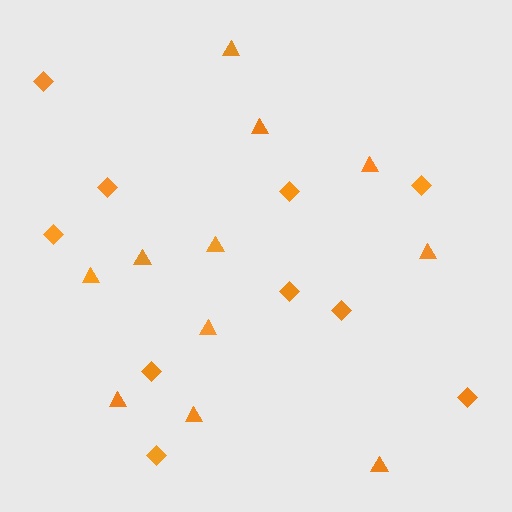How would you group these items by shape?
There are 2 groups: one group of triangles (11) and one group of diamonds (10).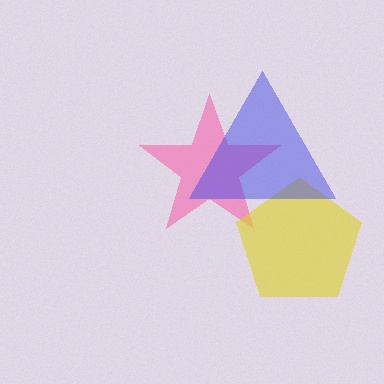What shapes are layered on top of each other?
The layered shapes are: a pink star, a yellow pentagon, a blue triangle.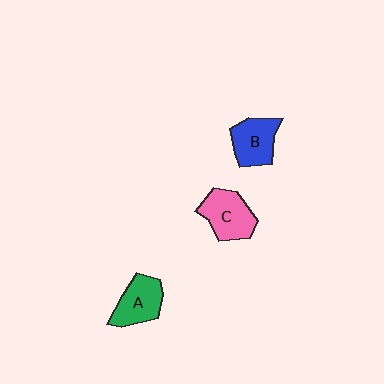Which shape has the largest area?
Shape C (pink).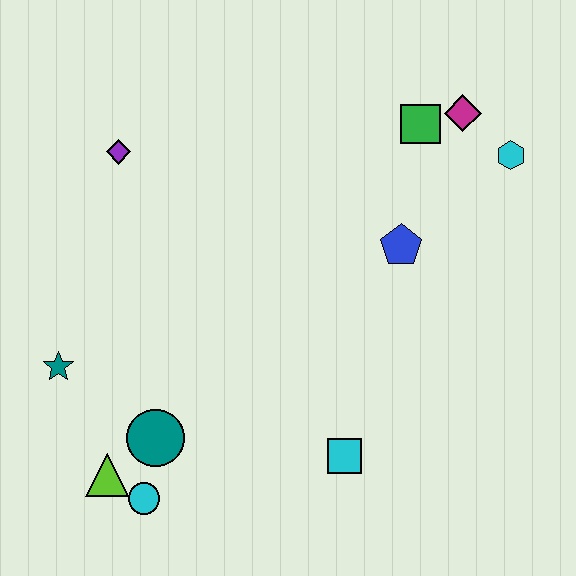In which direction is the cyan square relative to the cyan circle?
The cyan square is to the right of the cyan circle.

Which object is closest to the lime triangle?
The cyan circle is closest to the lime triangle.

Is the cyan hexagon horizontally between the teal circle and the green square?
No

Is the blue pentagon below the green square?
Yes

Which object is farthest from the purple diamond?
The cyan hexagon is farthest from the purple diamond.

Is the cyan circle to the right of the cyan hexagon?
No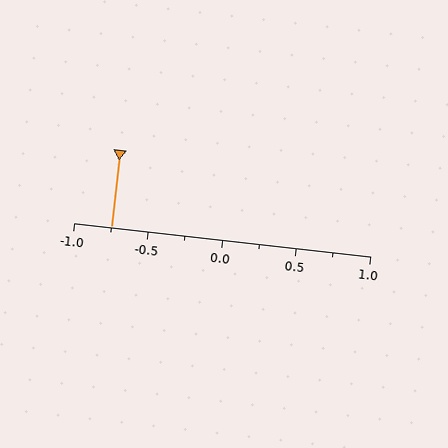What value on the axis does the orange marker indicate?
The marker indicates approximately -0.75.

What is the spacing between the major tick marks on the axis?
The major ticks are spaced 0.5 apart.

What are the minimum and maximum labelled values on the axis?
The axis runs from -1.0 to 1.0.